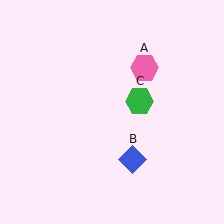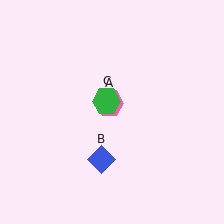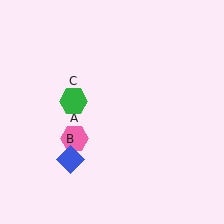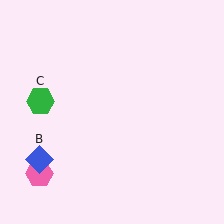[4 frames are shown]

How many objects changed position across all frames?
3 objects changed position: pink hexagon (object A), blue diamond (object B), green hexagon (object C).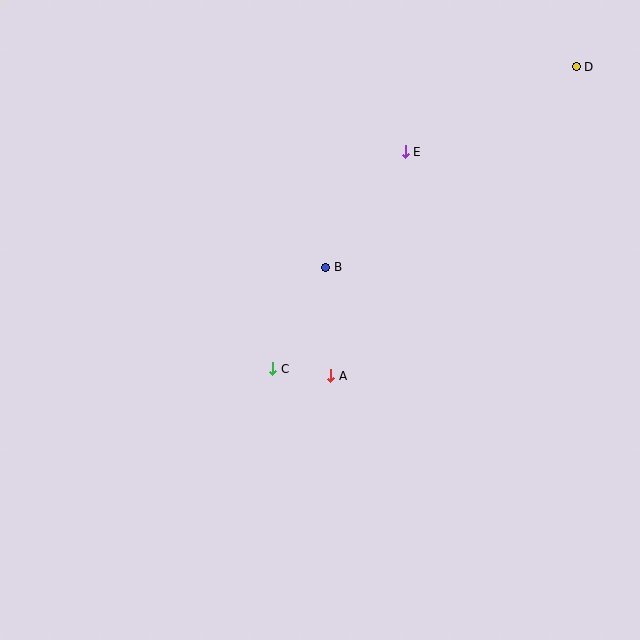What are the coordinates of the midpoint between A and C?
The midpoint between A and C is at (302, 372).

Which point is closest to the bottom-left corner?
Point C is closest to the bottom-left corner.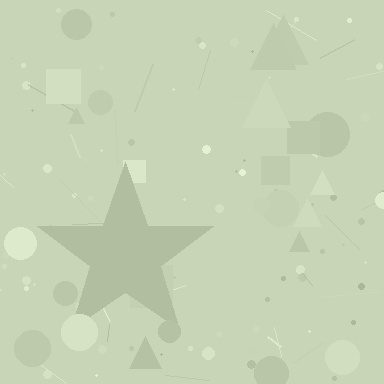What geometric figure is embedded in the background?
A star is embedded in the background.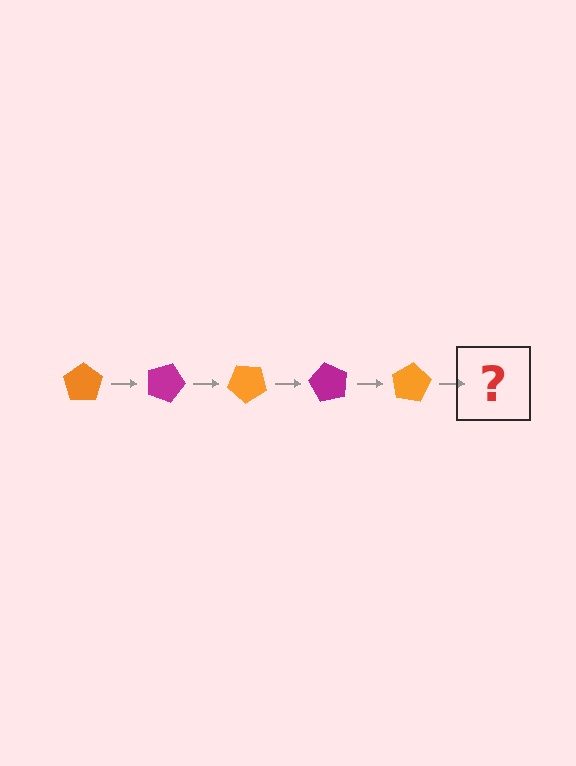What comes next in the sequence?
The next element should be a magenta pentagon, rotated 100 degrees from the start.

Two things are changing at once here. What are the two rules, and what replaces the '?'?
The two rules are that it rotates 20 degrees each step and the color cycles through orange and magenta. The '?' should be a magenta pentagon, rotated 100 degrees from the start.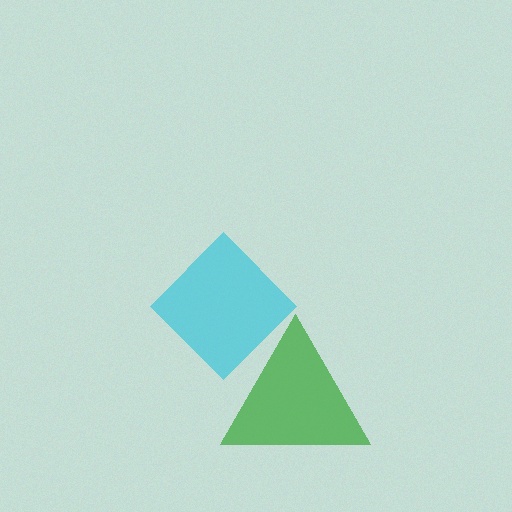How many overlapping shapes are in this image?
There are 2 overlapping shapes in the image.